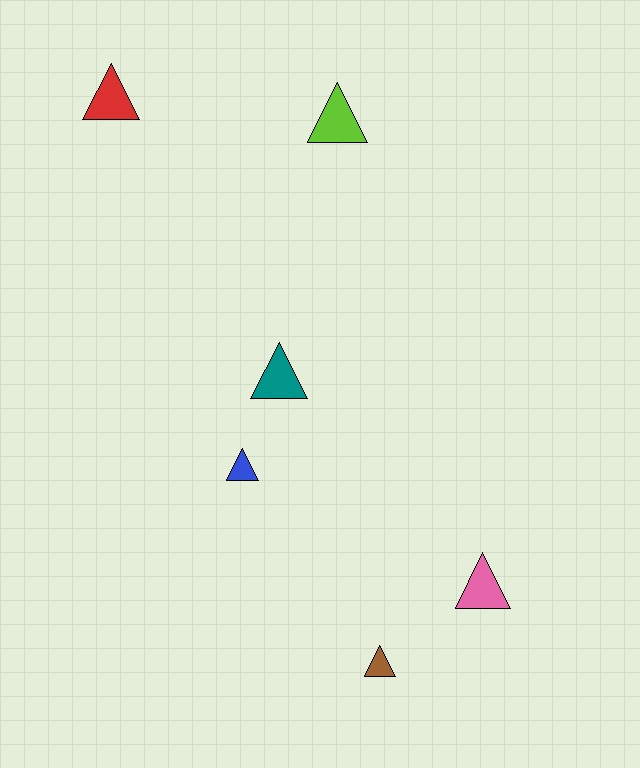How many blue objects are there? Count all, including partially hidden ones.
There is 1 blue object.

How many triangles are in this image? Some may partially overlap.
There are 6 triangles.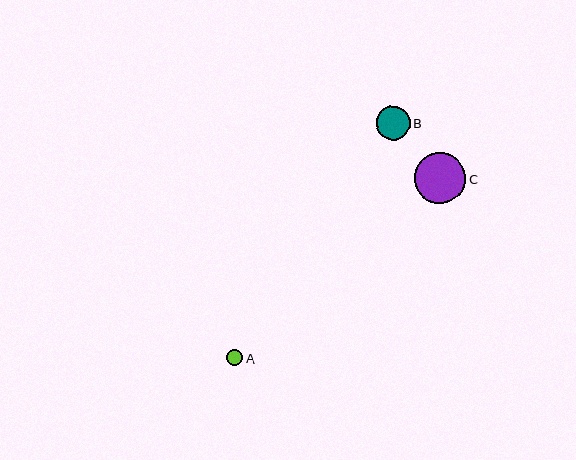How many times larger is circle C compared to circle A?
Circle C is approximately 3.1 times the size of circle A.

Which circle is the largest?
Circle C is the largest with a size of approximately 52 pixels.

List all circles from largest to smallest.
From largest to smallest: C, B, A.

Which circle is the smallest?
Circle A is the smallest with a size of approximately 17 pixels.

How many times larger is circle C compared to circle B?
Circle C is approximately 1.5 times the size of circle B.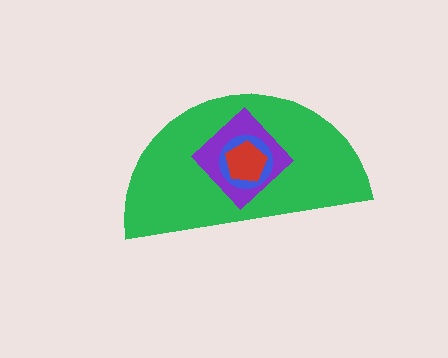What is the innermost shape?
The red pentagon.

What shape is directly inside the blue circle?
The red pentagon.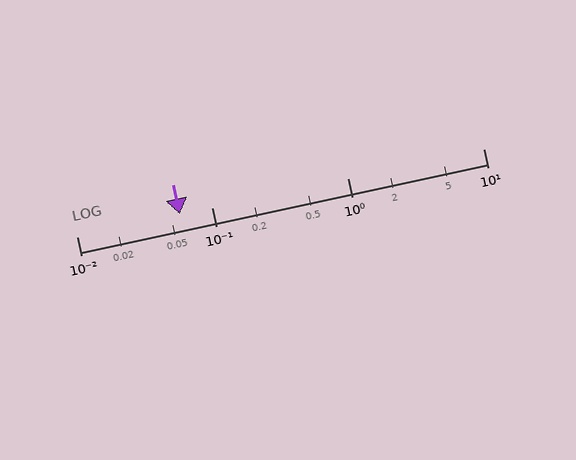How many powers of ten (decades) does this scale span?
The scale spans 3 decades, from 0.01 to 10.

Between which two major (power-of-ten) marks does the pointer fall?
The pointer is between 0.01 and 0.1.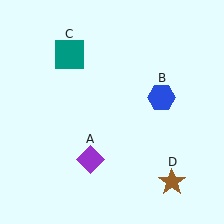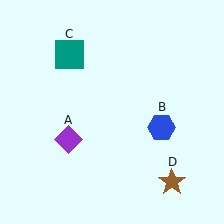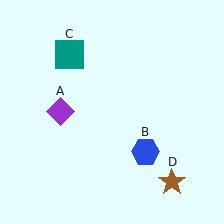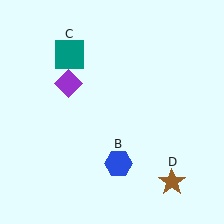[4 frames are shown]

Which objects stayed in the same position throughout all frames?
Teal square (object C) and brown star (object D) remained stationary.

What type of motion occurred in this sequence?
The purple diamond (object A), blue hexagon (object B) rotated clockwise around the center of the scene.